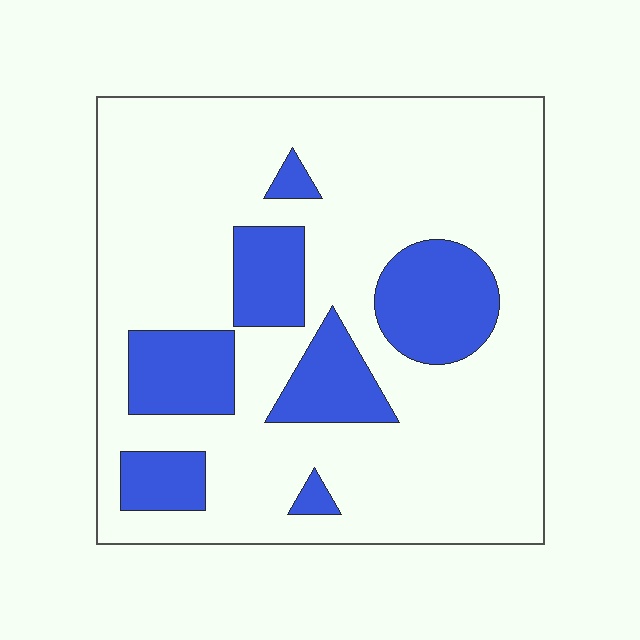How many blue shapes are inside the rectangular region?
7.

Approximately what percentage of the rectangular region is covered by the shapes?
Approximately 20%.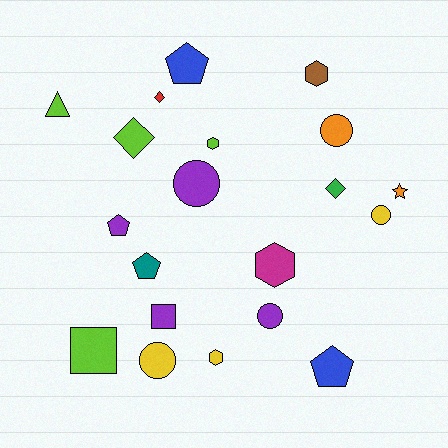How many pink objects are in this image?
There are no pink objects.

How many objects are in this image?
There are 20 objects.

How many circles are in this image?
There are 5 circles.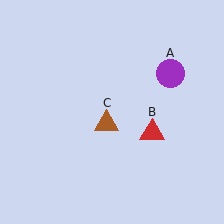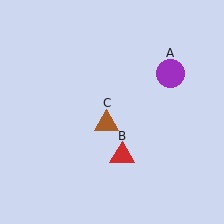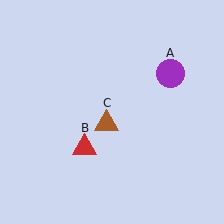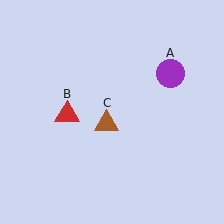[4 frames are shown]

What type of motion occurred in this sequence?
The red triangle (object B) rotated clockwise around the center of the scene.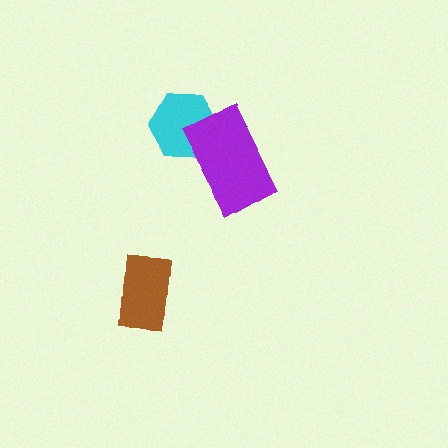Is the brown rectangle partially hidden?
No, no other shape covers it.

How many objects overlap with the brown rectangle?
0 objects overlap with the brown rectangle.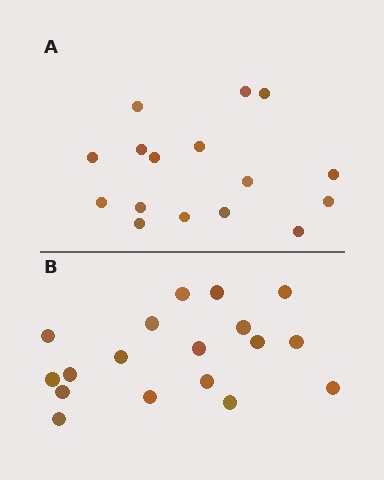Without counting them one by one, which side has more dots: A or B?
Region B (the bottom region) has more dots.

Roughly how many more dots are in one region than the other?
Region B has just a few more — roughly 2 or 3 more dots than region A.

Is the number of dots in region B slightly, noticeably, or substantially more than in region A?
Region B has only slightly more — the two regions are fairly close. The ratio is roughly 1.1 to 1.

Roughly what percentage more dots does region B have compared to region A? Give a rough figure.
About 10% more.